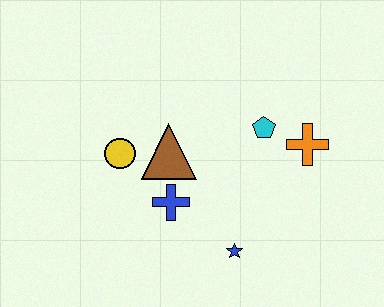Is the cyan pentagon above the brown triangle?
Yes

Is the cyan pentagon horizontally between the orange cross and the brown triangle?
Yes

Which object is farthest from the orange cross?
The yellow circle is farthest from the orange cross.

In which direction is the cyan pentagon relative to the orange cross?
The cyan pentagon is to the left of the orange cross.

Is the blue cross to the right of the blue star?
No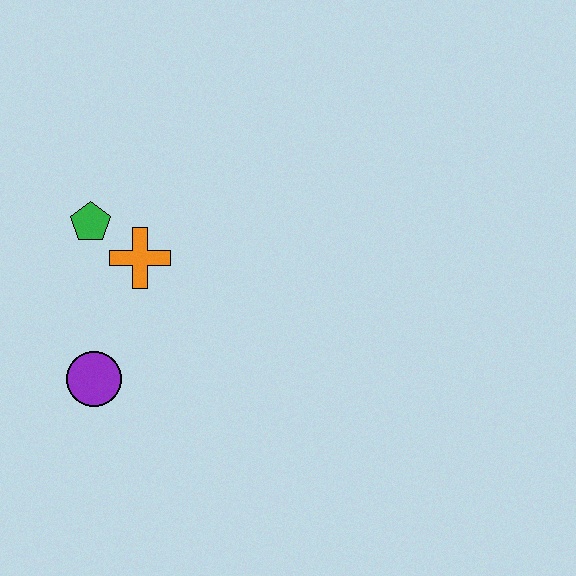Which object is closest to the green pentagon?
The orange cross is closest to the green pentagon.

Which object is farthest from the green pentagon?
The purple circle is farthest from the green pentagon.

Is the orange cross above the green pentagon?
No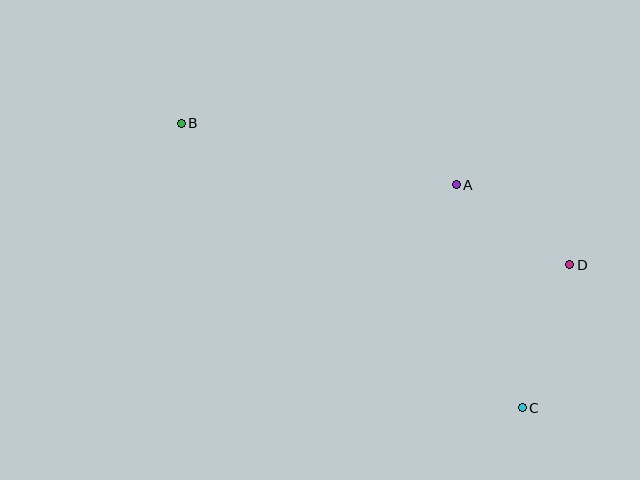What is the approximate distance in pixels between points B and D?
The distance between B and D is approximately 414 pixels.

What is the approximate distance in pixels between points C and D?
The distance between C and D is approximately 151 pixels.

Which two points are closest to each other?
Points A and D are closest to each other.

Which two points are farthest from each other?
Points B and C are farthest from each other.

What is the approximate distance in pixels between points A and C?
The distance between A and C is approximately 233 pixels.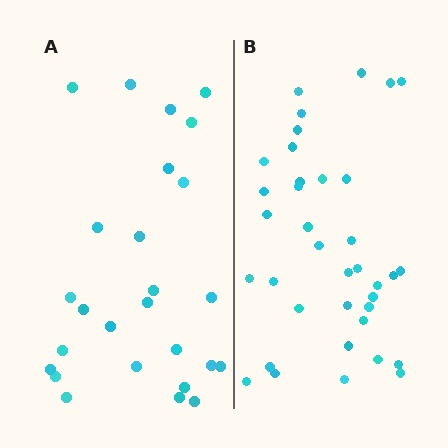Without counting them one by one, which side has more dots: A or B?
Region B (the right region) has more dots.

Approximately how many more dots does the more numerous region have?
Region B has roughly 12 or so more dots than region A.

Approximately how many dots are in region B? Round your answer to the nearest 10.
About 40 dots. (The exact count is 37, which rounds to 40.)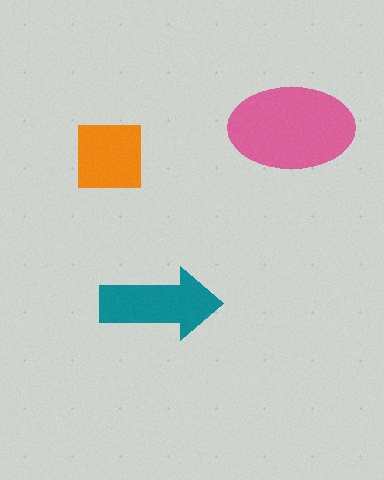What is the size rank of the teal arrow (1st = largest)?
2nd.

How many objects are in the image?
There are 3 objects in the image.